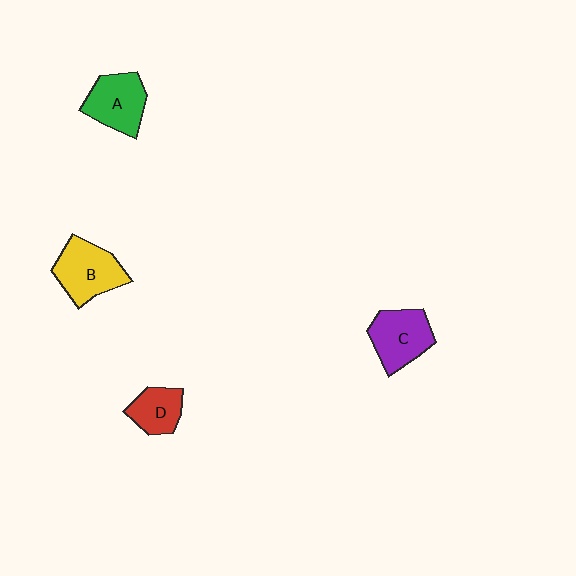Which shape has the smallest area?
Shape D (red).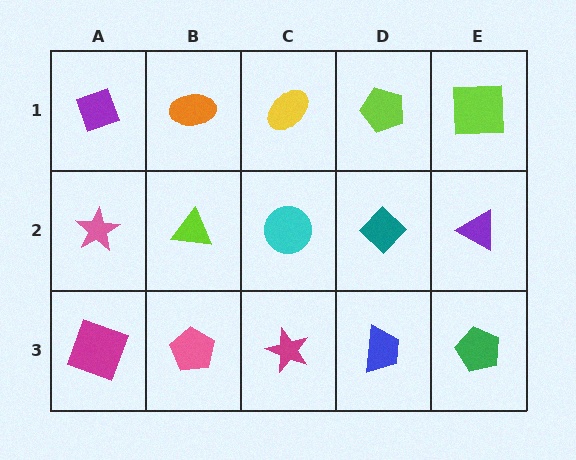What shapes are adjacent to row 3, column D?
A teal diamond (row 2, column D), a magenta star (row 3, column C), a green pentagon (row 3, column E).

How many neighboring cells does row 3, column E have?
2.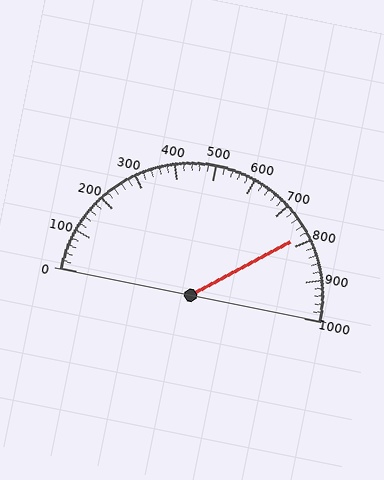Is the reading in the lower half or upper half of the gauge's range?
The reading is in the upper half of the range (0 to 1000).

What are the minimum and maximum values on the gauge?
The gauge ranges from 0 to 1000.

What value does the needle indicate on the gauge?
The needle indicates approximately 780.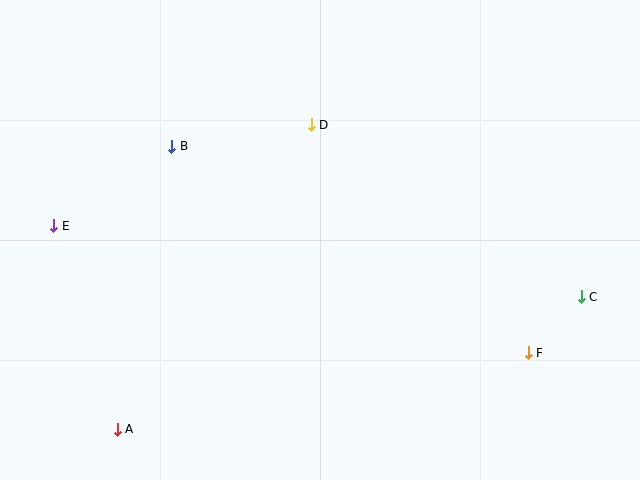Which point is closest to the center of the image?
Point D at (311, 125) is closest to the center.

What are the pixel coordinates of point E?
Point E is at (54, 226).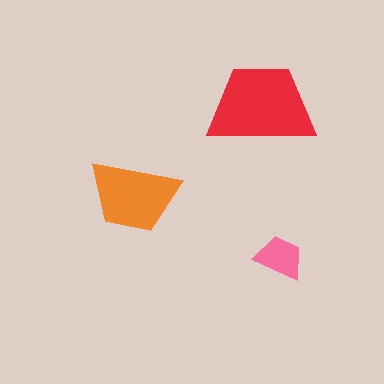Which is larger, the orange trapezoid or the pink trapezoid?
The orange one.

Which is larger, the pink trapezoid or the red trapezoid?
The red one.